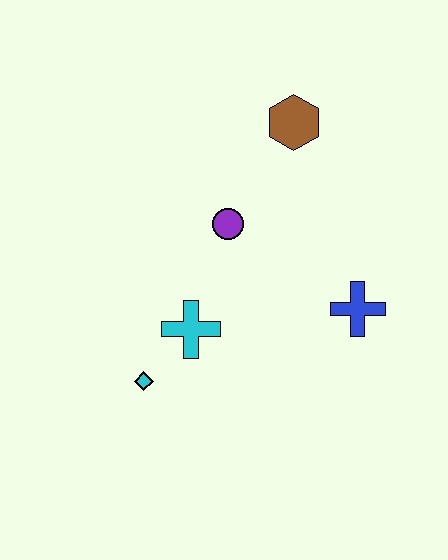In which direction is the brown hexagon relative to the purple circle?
The brown hexagon is above the purple circle.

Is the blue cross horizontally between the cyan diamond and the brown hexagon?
No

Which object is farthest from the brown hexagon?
The cyan diamond is farthest from the brown hexagon.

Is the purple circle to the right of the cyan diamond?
Yes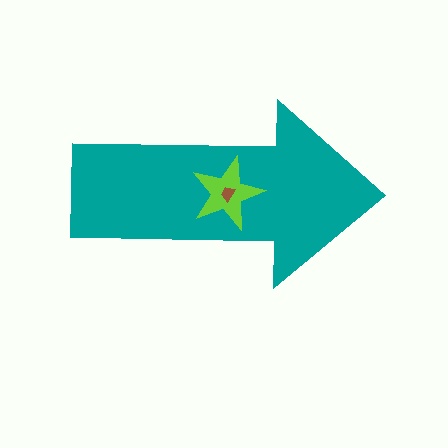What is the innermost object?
The brown trapezoid.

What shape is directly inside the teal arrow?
The lime star.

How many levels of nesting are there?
3.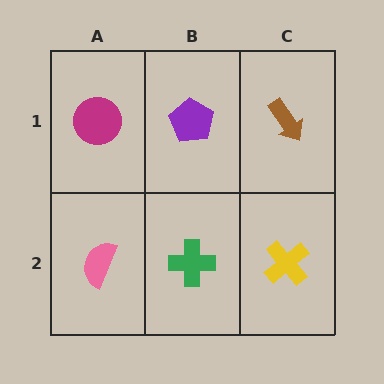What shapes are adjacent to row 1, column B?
A green cross (row 2, column B), a magenta circle (row 1, column A), a brown arrow (row 1, column C).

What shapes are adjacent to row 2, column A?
A magenta circle (row 1, column A), a green cross (row 2, column B).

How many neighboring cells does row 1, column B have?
3.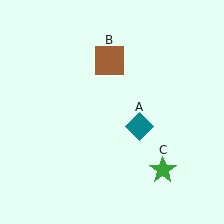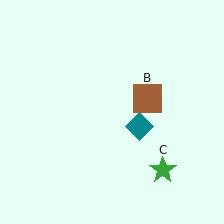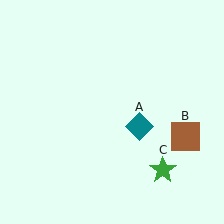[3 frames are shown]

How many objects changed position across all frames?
1 object changed position: brown square (object B).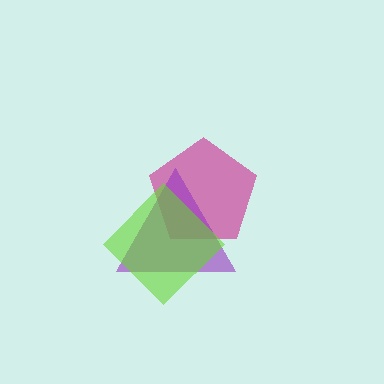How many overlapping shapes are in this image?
There are 3 overlapping shapes in the image.